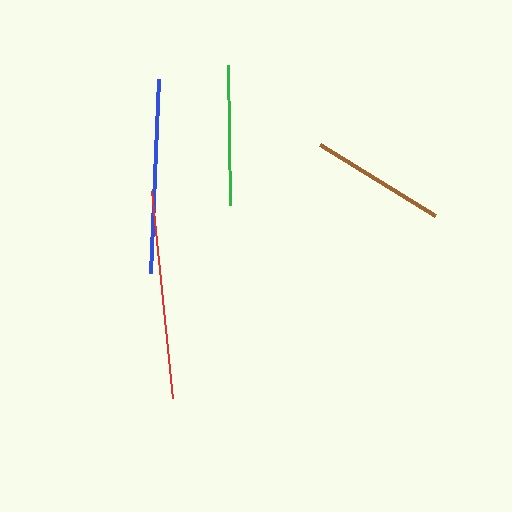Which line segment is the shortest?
The brown line is the shortest at approximately 135 pixels.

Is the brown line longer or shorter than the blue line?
The blue line is longer than the brown line.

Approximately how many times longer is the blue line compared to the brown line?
The blue line is approximately 1.4 times the length of the brown line.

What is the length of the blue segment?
The blue segment is approximately 194 pixels long.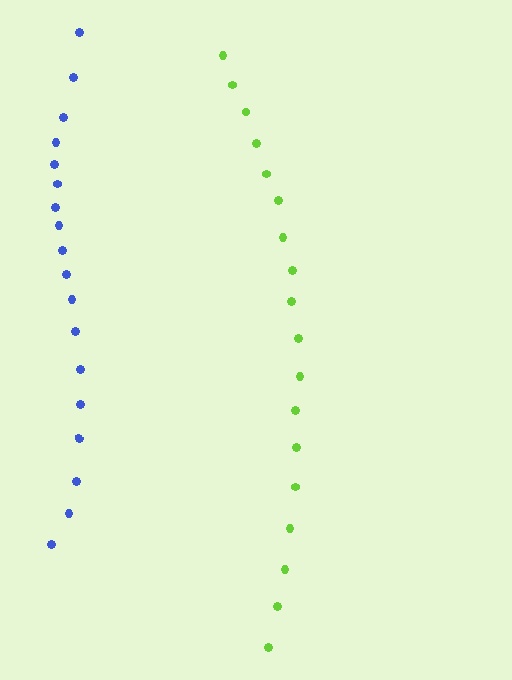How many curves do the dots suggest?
There are 2 distinct paths.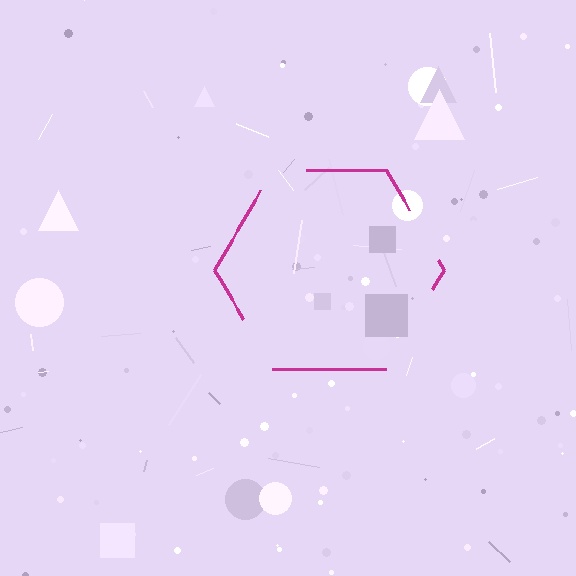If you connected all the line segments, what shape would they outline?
They would outline a hexagon.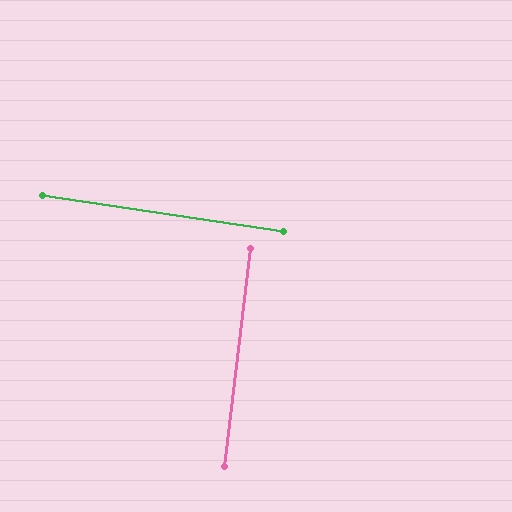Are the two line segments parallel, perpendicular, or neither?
Perpendicular — they meet at approximately 88°.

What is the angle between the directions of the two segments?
Approximately 88 degrees.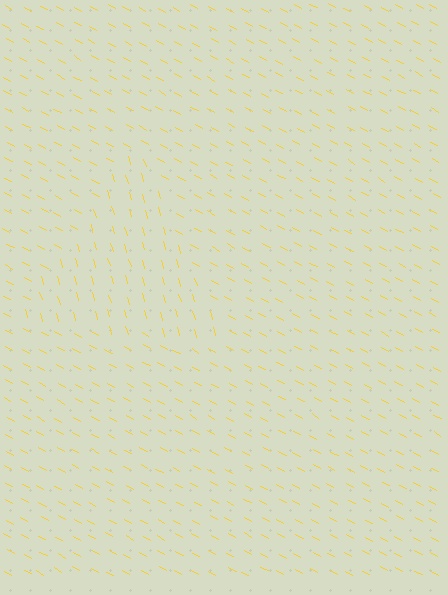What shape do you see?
I see a triangle.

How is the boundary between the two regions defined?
The boundary is defined purely by a change in line orientation (approximately 45 degrees difference). All lines are the same color and thickness.